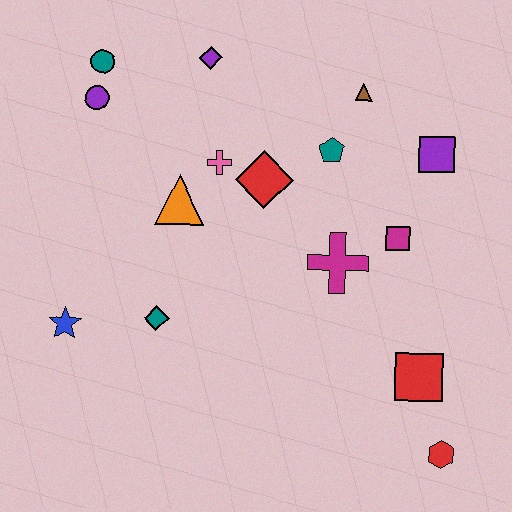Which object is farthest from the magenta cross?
The teal circle is farthest from the magenta cross.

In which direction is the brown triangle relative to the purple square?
The brown triangle is to the left of the purple square.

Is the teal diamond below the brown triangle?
Yes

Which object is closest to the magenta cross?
The magenta square is closest to the magenta cross.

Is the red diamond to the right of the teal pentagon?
No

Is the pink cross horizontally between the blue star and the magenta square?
Yes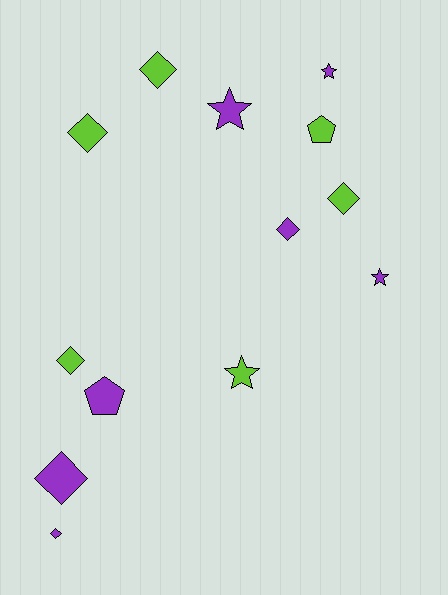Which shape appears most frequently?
Diamond, with 7 objects.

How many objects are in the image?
There are 13 objects.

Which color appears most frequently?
Purple, with 7 objects.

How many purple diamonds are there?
There are 3 purple diamonds.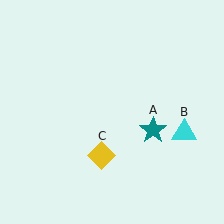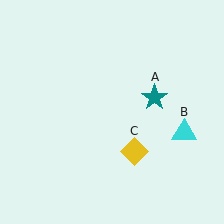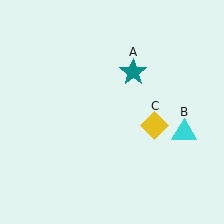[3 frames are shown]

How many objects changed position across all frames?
2 objects changed position: teal star (object A), yellow diamond (object C).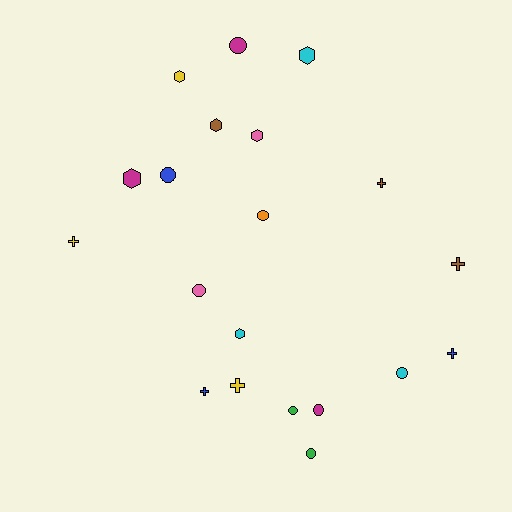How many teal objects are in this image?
There are no teal objects.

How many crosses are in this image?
There are 6 crosses.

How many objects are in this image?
There are 20 objects.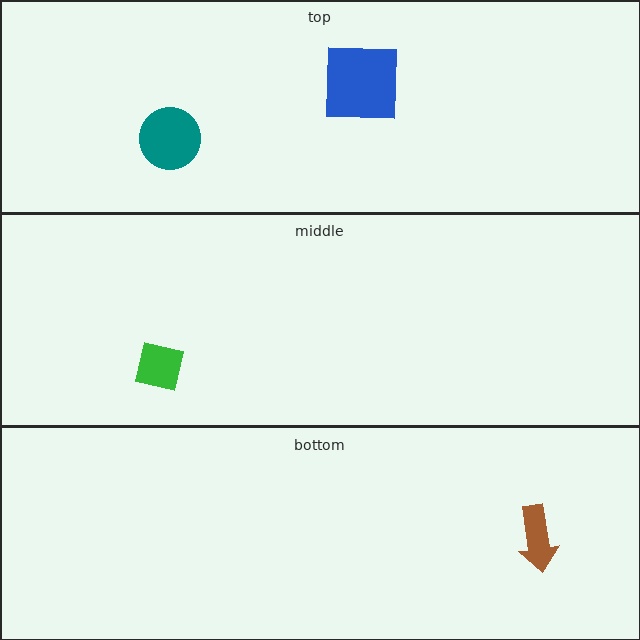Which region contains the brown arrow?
The bottom region.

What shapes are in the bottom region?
The brown arrow.